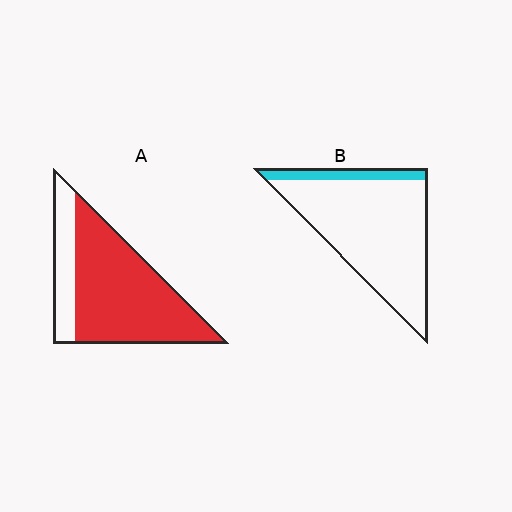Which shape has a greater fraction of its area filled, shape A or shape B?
Shape A.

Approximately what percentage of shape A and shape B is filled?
A is approximately 75% and B is approximately 15%.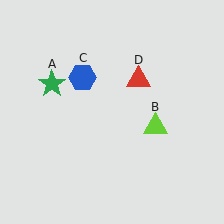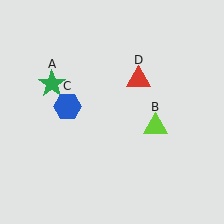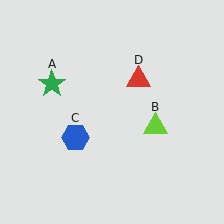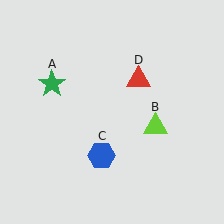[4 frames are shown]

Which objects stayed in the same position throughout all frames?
Green star (object A) and lime triangle (object B) and red triangle (object D) remained stationary.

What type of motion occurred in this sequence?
The blue hexagon (object C) rotated counterclockwise around the center of the scene.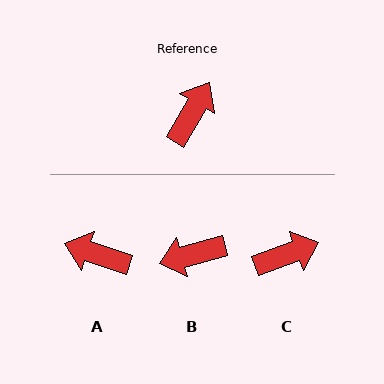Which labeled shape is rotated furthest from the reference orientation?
B, about 135 degrees away.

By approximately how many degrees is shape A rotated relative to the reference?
Approximately 102 degrees counter-clockwise.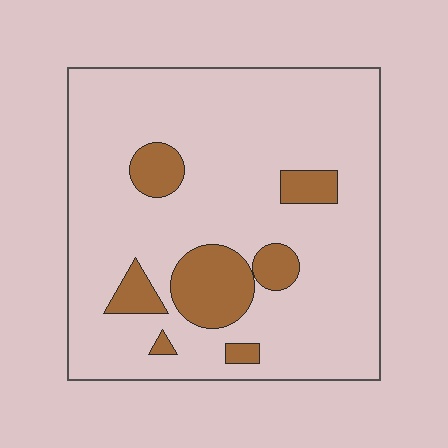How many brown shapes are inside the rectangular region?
7.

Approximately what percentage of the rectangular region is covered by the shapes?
Approximately 15%.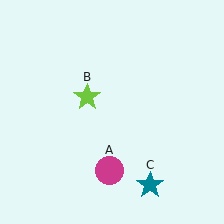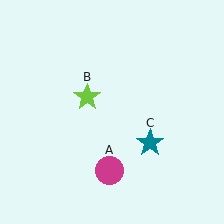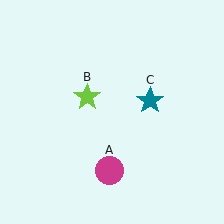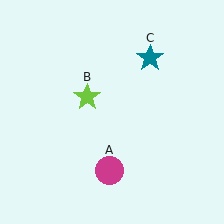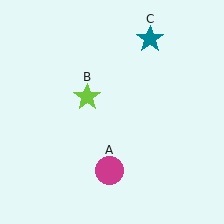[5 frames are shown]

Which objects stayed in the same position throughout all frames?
Magenta circle (object A) and lime star (object B) remained stationary.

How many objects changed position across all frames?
1 object changed position: teal star (object C).